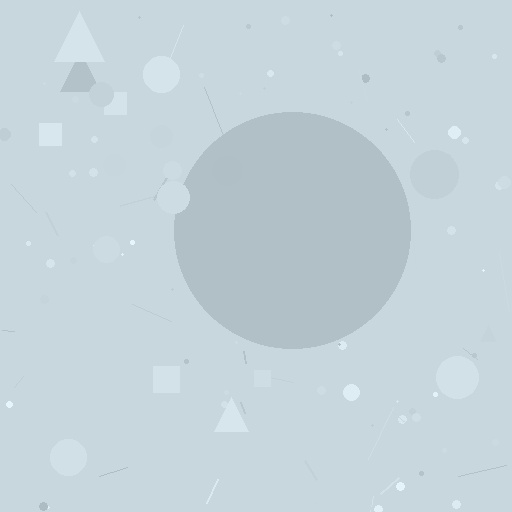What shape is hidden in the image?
A circle is hidden in the image.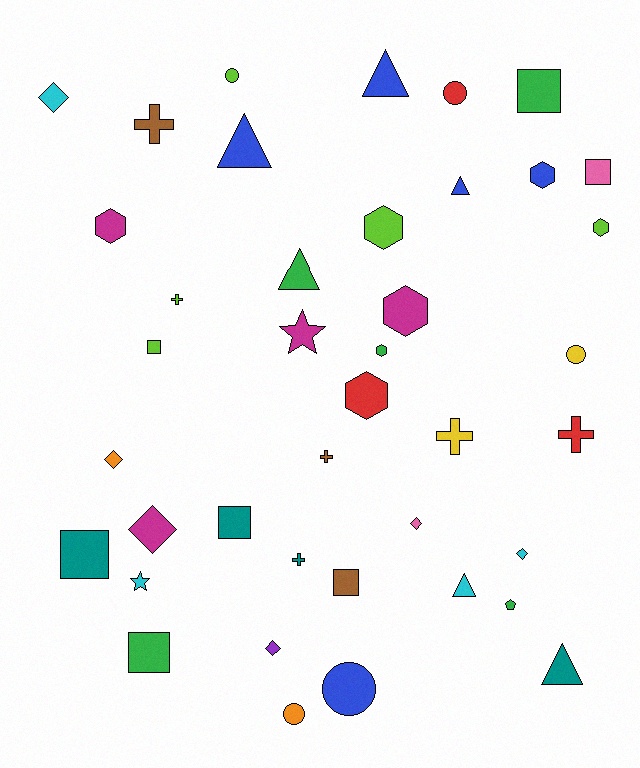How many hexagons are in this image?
There are 7 hexagons.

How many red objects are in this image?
There are 3 red objects.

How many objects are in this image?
There are 40 objects.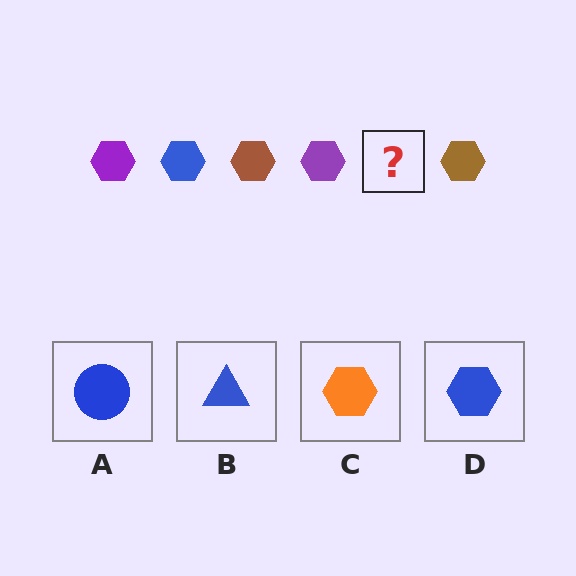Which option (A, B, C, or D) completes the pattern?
D.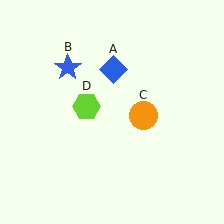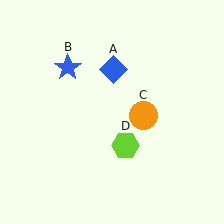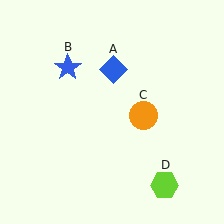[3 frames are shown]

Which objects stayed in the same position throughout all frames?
Blue diamond (object A) and blue star (object B) and orange circle (object C) remained stationary.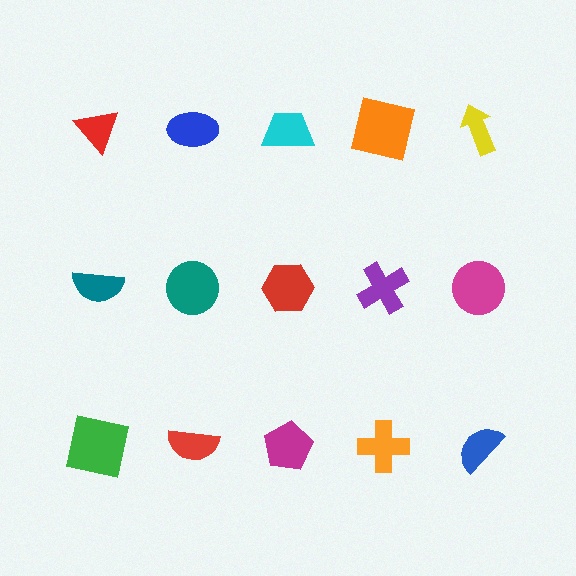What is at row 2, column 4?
A purple cross.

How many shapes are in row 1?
5 shapes.